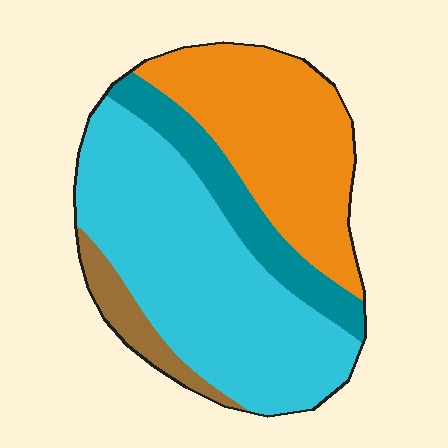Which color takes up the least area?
Brown, at roughly 5%.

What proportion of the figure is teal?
Teal covers 14% of the figure.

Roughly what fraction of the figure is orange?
Orange takes up about one third (1/3) of the figure.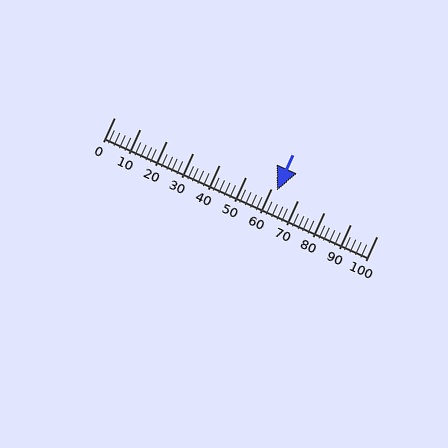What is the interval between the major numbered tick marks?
The major tick marks are spaced 10 units apart.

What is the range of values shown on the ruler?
The ruler shows values from 0 to 100.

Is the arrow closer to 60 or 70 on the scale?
The arrow is closer to 60.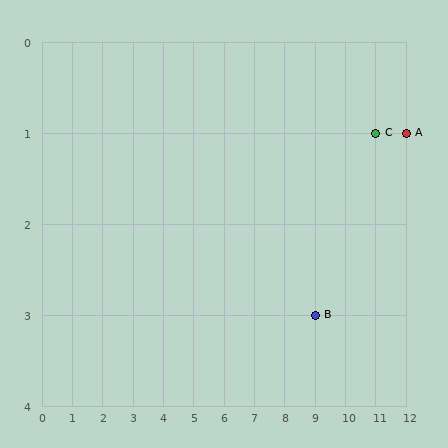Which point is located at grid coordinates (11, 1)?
Point C is at (11, 1).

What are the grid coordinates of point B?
Point B is at grid coordinates (9, 3).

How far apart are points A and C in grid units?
Points A and C are 1 column apart.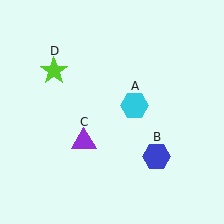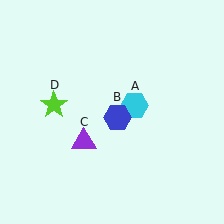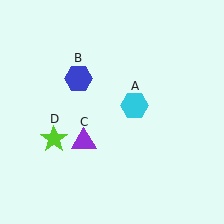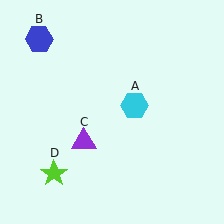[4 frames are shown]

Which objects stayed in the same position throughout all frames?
Cyan hexagon (object A) and purple triangle (object C) remained stationary.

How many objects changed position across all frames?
2 objects changed position: blue hexagon (object B), lime star (object D).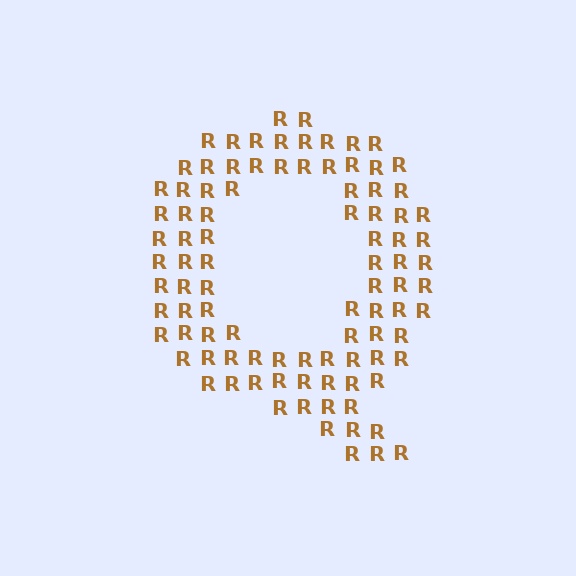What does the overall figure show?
The overall figure shows the letter Q.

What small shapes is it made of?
It is made of small letter R's.